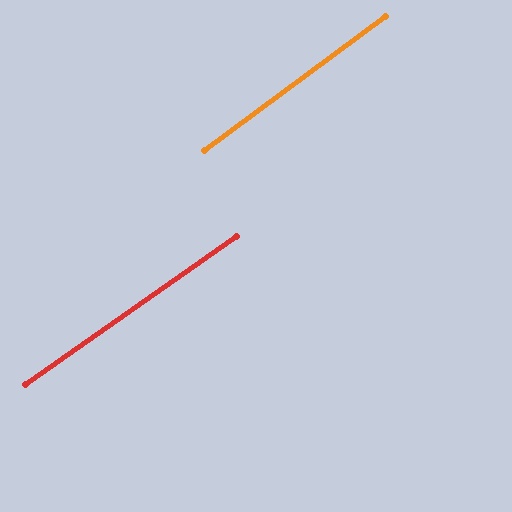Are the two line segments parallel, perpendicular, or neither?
Parallel — their directions differ by only 1.5°.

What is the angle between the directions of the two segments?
Approximately 1 degree.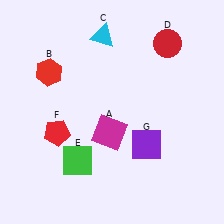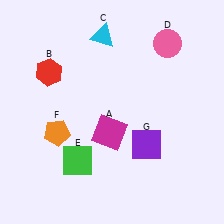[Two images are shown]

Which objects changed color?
D changed from red to pink. F changed from red to orange.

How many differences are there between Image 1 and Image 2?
There are 2 differences between the two images.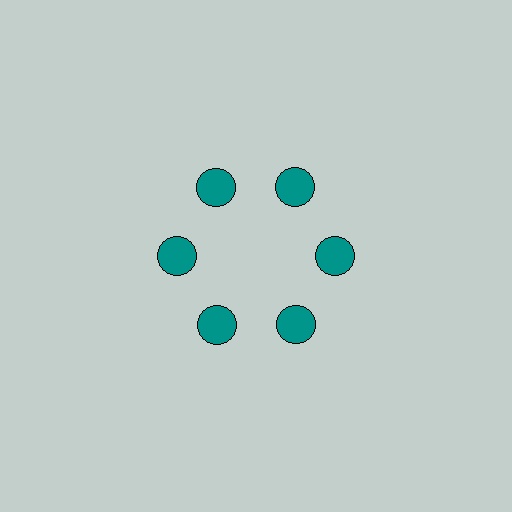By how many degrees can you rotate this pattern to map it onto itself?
The pattern maps onto itself every 60 degrees of rotation.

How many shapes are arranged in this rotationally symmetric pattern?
There are 6 shapes, arranged in 6 groups of 1.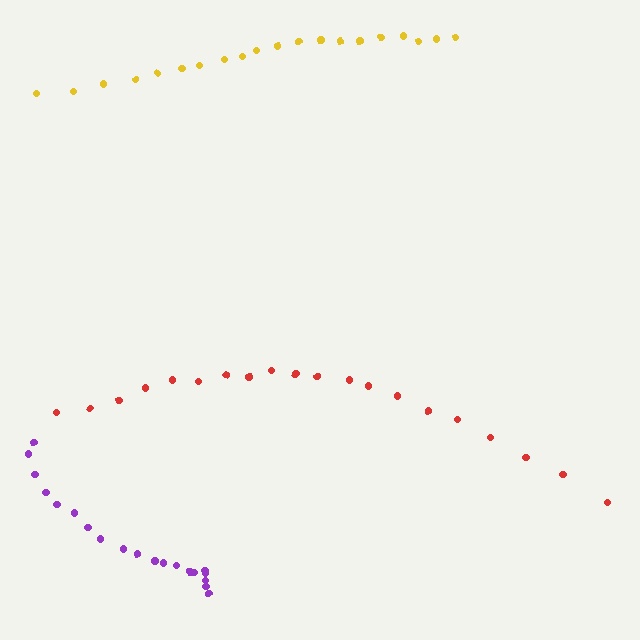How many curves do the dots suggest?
There are 3 distinct paths.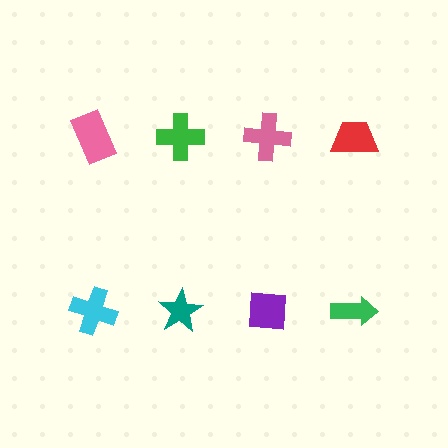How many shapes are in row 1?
4 shapes.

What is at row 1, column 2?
A green cross.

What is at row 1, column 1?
A pink rectangle.